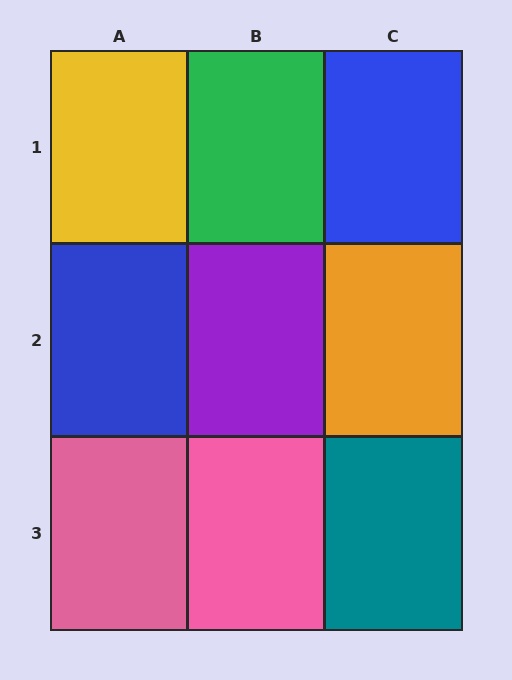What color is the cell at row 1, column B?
Green.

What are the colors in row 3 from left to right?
Pink, pink, teal.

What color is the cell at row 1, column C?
Blue.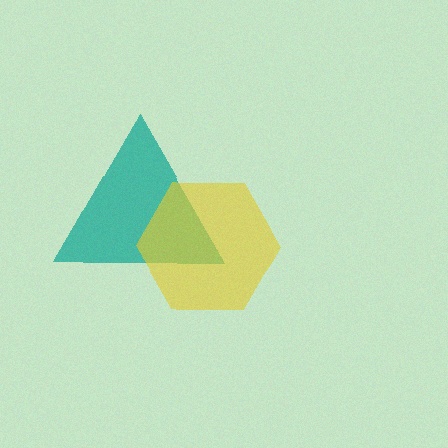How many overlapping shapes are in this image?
There are 2 overlapping shapes in the image.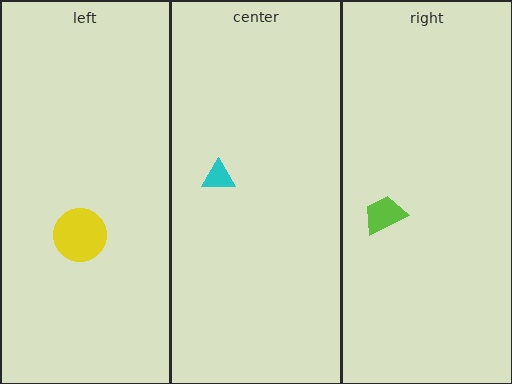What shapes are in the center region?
The cyan triangle.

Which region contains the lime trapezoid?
The right region.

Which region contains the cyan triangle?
The center region.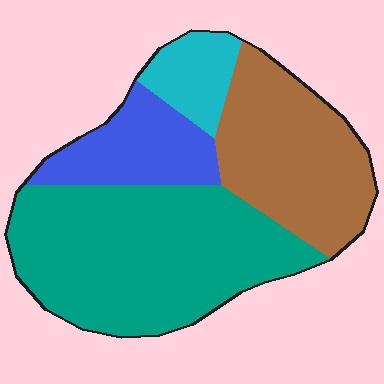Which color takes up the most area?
Teal, at roughly 45%.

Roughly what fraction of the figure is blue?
Blue covers 15% of the figure.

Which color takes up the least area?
Cyan, at roughly 10%.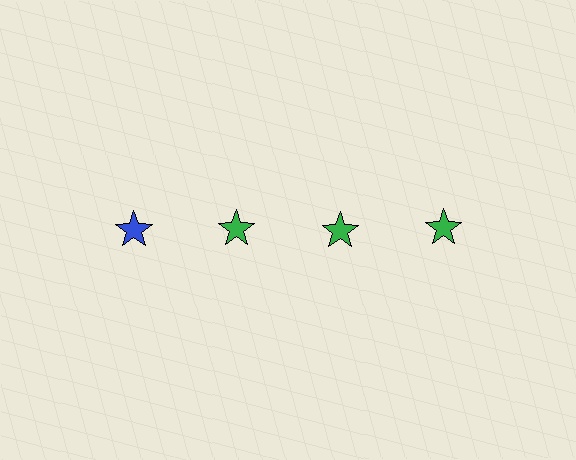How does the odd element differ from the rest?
It has a different color: blue instead of green.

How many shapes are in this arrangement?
There are 4 shapes arranged in a grid pattern.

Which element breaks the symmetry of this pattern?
The blue star in the top row, leftmost column breaks the symmetry. All other shapes are green stars.